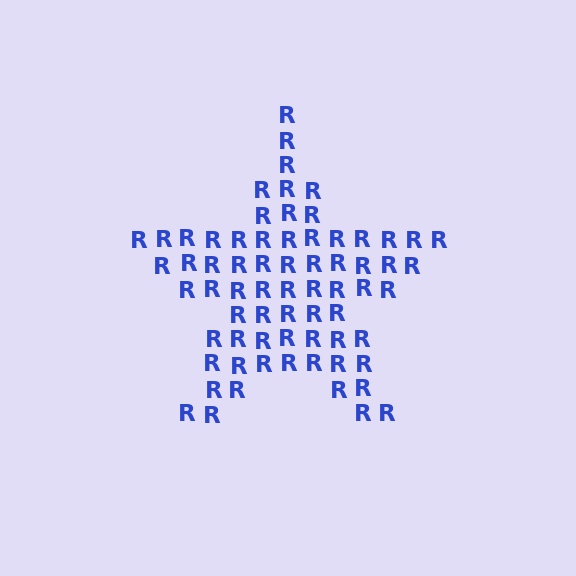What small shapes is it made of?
It is made of small letter R's.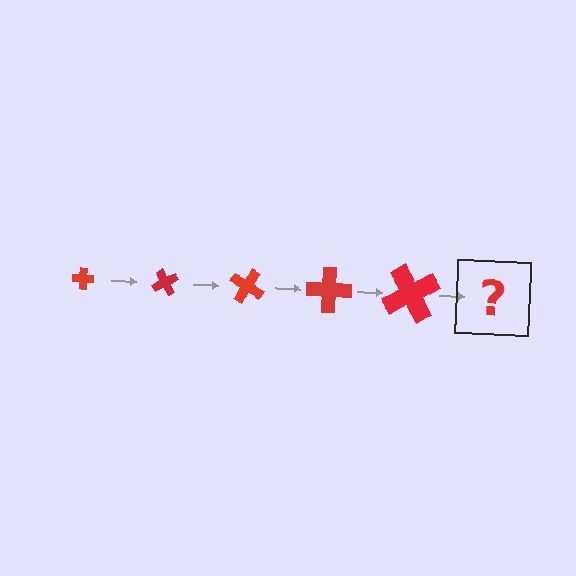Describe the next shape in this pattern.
It should be a cross, larger than the previous one and rotated 300 degrees from the start.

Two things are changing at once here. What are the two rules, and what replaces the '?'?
The two rules are that the cross grows larger each step and it rotates 60 degrees each step. The '?' should be a cross, larger than the previous one and rotated 300 degrees from the start.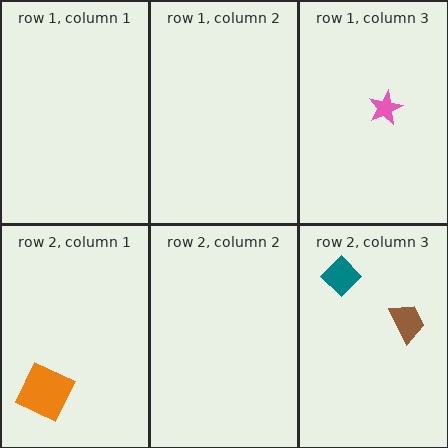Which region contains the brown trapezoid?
The row 2, column 3 region.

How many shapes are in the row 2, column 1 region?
1.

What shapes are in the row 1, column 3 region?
The pink star.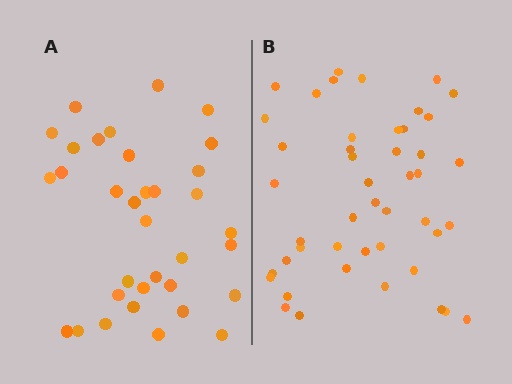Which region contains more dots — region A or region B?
Region B (the right region) has more dots.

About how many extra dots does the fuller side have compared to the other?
Region B has roughly 12 or so more dots than region A.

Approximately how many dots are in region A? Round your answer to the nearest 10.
About 30 dots. (The exact count is 34, which rounds to 30.)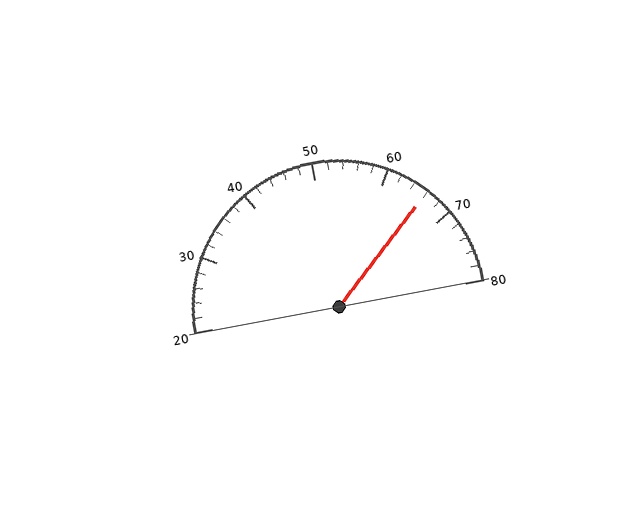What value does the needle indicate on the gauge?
The needle indicates approximately 66.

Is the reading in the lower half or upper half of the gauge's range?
The reading is in the upper half of the range (20 to 80).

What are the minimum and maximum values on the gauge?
The gauge ranges from 20 to 80.